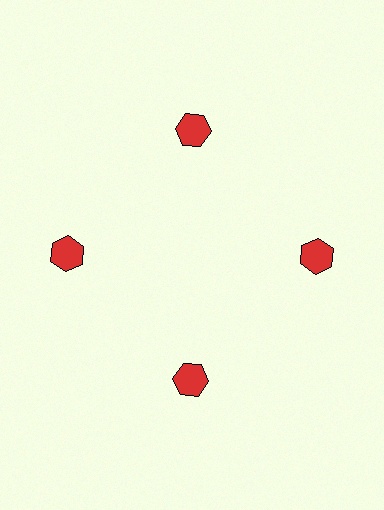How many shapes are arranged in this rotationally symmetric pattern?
There are 4 shapes, arranged in 4 groups of 1.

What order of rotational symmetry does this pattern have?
This pattern has 4-fold rotational symmetry.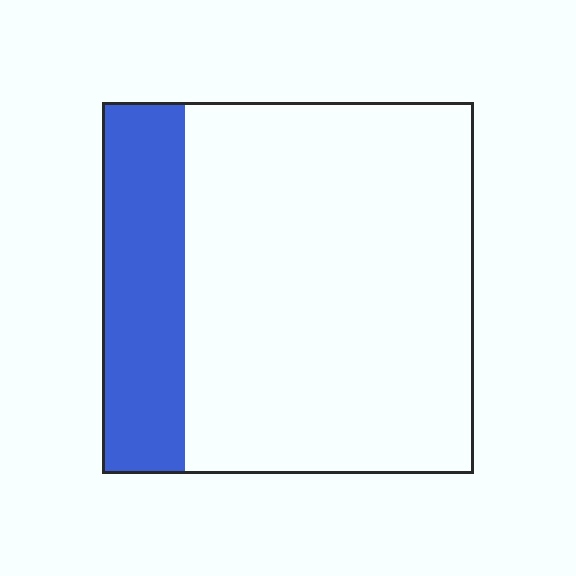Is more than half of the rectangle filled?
No.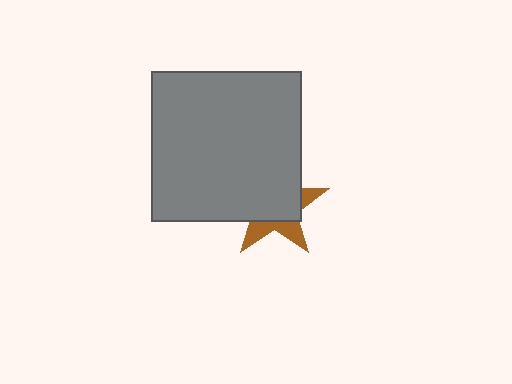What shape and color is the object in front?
The object in front is a gray square.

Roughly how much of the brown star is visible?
A small part of it is visible (roughly 35%).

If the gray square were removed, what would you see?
You would see the complete brown star.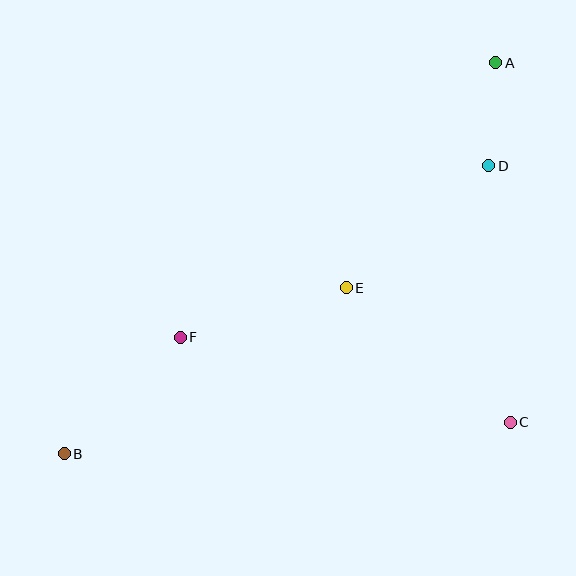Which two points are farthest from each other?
Points A and B are farthest from each other.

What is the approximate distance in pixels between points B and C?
The distance between B and C is approximately 447 pixels.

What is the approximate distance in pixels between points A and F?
The distance between A and F is approximately 418 pixels.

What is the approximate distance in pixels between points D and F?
The distance between D and F is approximately 353 pixels.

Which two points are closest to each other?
Points A and D are closest to each other.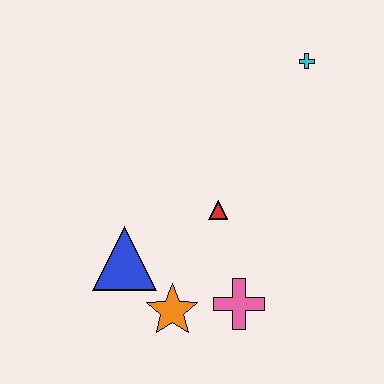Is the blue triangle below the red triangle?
Yes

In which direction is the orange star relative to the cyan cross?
The orange star is below the cyan cross.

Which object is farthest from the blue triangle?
The cyan cross is farthest from the blue triangle.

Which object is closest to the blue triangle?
The orange star is closest to the blue triangle.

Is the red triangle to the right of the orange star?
Yes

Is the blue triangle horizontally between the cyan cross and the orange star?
No